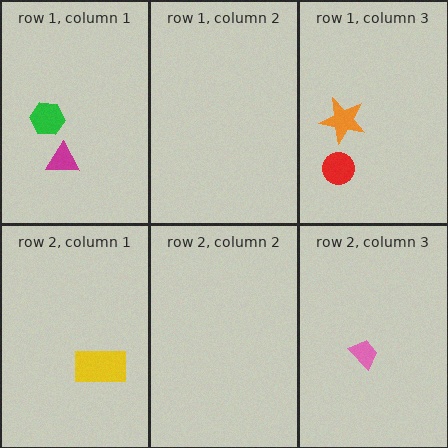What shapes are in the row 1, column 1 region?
The magenta triangle, the green hexagon.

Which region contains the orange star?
The row 1, column 3 region.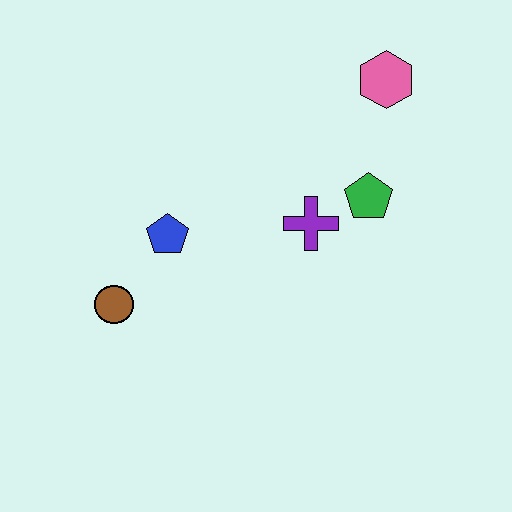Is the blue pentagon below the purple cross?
Yes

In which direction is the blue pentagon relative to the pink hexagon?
The blue pentagon is to the left of the pink hexagon.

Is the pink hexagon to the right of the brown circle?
Yes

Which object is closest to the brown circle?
The blue pentagon is closest to the brown circle.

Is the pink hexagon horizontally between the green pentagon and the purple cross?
No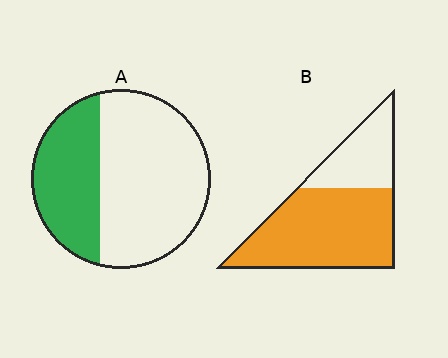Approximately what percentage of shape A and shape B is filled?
A is approximately 35% and B is approximately 70%.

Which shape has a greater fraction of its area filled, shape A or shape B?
Shape B.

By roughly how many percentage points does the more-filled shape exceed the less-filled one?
By roughly 35 percentage points (B over A).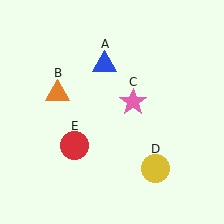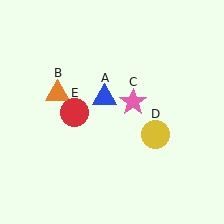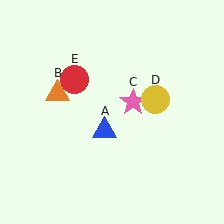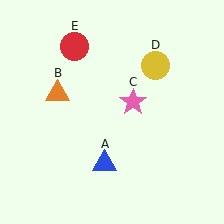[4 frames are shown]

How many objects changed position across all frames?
3 objects changed position: blue triangle (object A), yellow circle (object D), red circle (object E).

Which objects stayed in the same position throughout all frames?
Orange triangle (object B) and pink star (object C) remained stationary.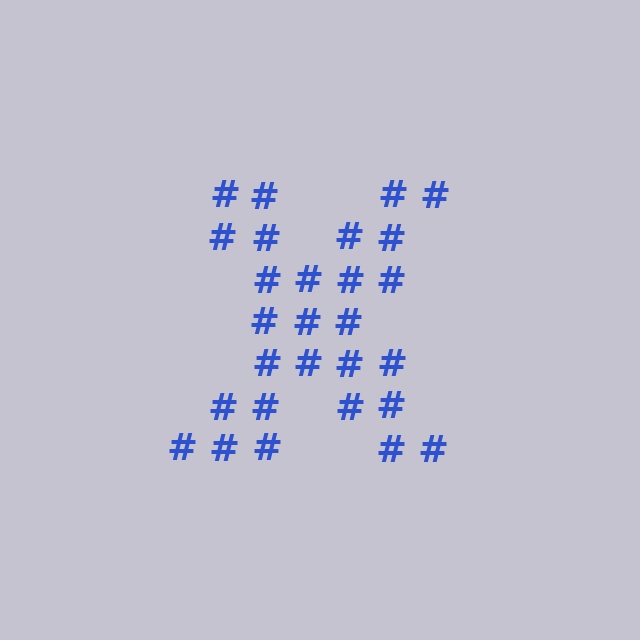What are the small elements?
The small elements are hash symbols.